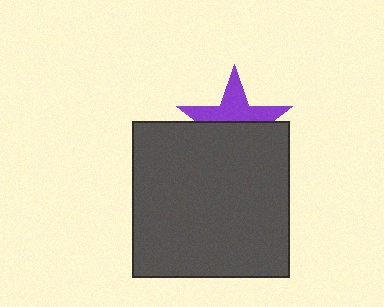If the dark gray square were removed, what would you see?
You would see the complete purple star.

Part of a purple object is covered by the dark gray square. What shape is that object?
It is a star.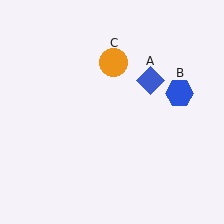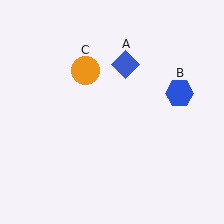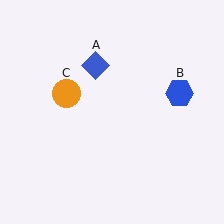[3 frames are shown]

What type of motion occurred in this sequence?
The blue diamond (object A), orange circle (object C) rotated counterclockwise around the center of the scene.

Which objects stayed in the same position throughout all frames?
Blue hexagon (object B) remained stationary.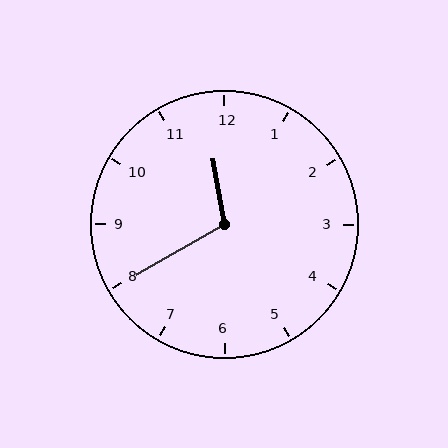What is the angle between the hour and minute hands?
Approximately 110 degrees.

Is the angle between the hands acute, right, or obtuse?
It is obtuse.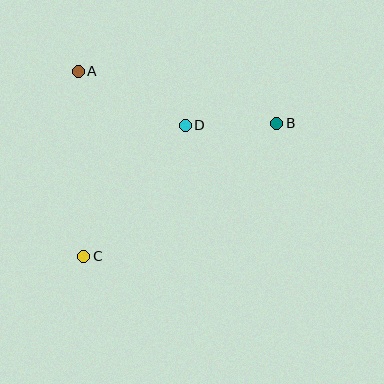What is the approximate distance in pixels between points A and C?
The distance between A and C is approximately 185 pixels.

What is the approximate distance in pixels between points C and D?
The distance between C and D is approximately 166 pixels.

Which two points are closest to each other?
Points B and D are closest to each other.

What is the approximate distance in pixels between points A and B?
The distance between A and B is approximately 205 pixels.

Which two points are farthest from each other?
Points B and C are farthest from each other.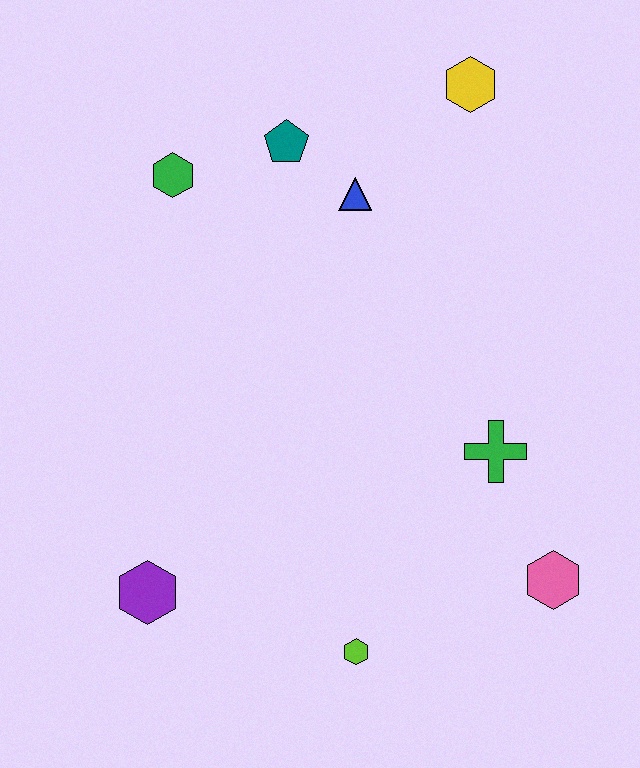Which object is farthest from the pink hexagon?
The green hexagon is farthest from the pink hexagon.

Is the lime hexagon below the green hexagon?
Yes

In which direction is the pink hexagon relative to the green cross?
The pink hexagon is below the green cross.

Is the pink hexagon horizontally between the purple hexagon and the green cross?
No